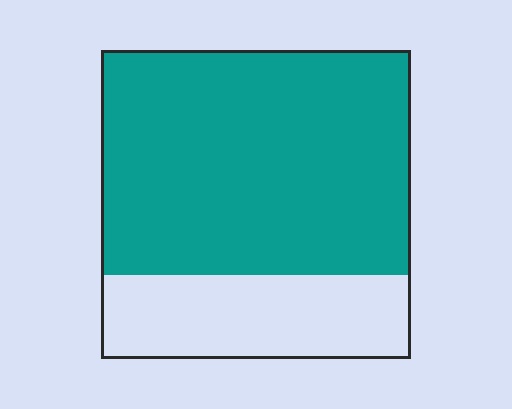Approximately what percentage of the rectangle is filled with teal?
Approximately 75%.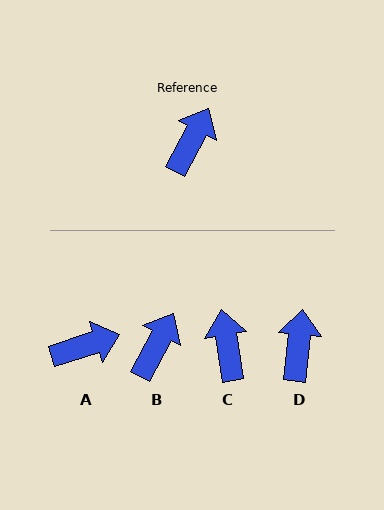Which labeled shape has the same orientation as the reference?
B.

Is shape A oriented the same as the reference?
No, it is off by about 44 degrees.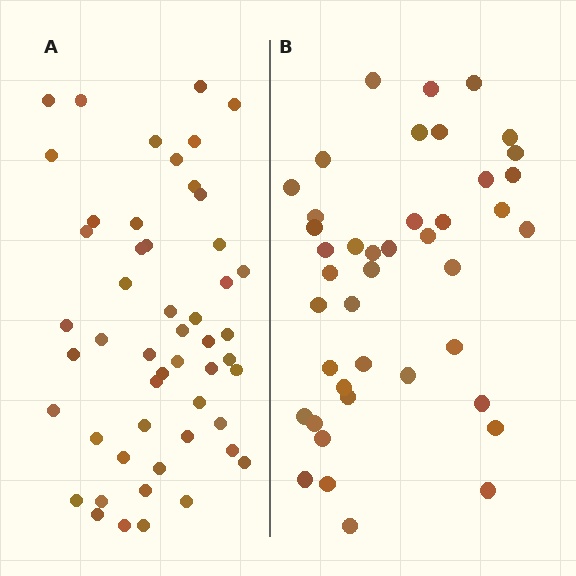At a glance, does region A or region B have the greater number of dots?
Region A (the left region) has more dots.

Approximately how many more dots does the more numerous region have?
Region A has roughly 8 or so more dots than region B.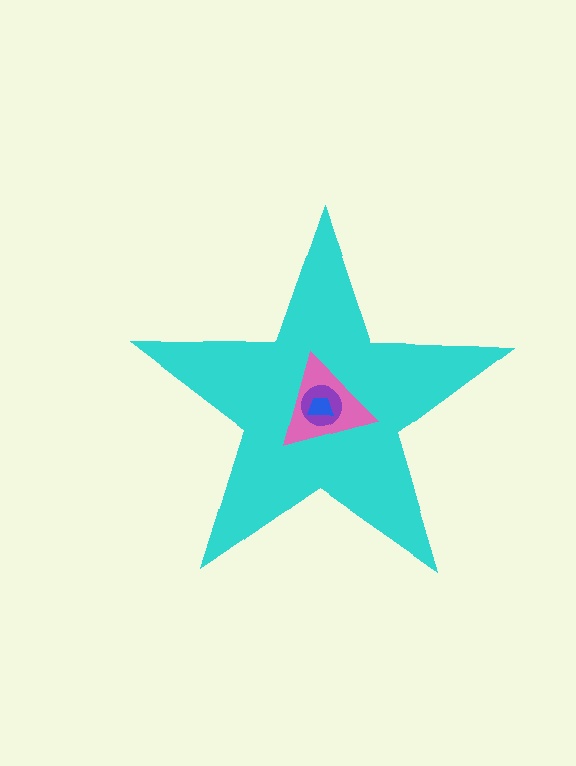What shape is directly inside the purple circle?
The blue trapezoid.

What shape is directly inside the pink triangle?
The purple circle.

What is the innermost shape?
The blue trapezoid.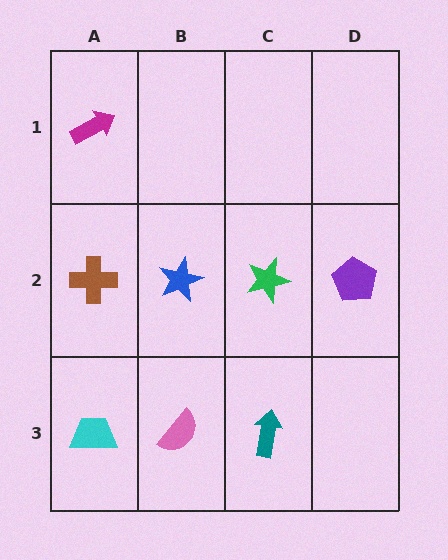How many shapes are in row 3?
3 shapes.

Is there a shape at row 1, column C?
No, that cell is empty.